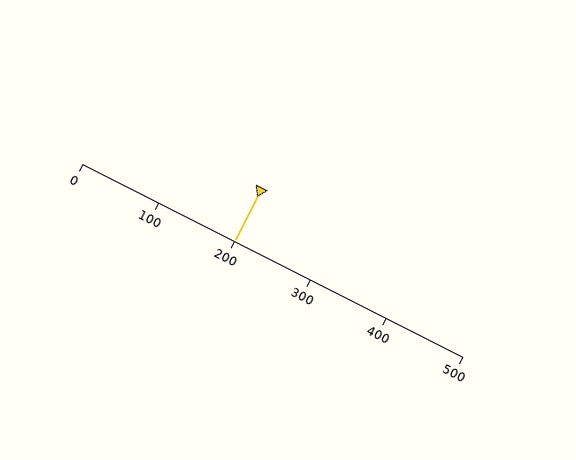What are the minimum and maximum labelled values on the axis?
The axis runs from 0 to 500.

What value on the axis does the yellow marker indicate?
The marker indicates approximately 200.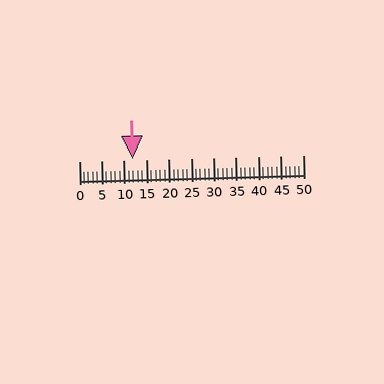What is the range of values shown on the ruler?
The ruler shows values from 0 to 50.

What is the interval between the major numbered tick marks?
The major tick marks are spaced 5 units apart.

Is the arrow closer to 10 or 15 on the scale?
The arrow is closer to 10.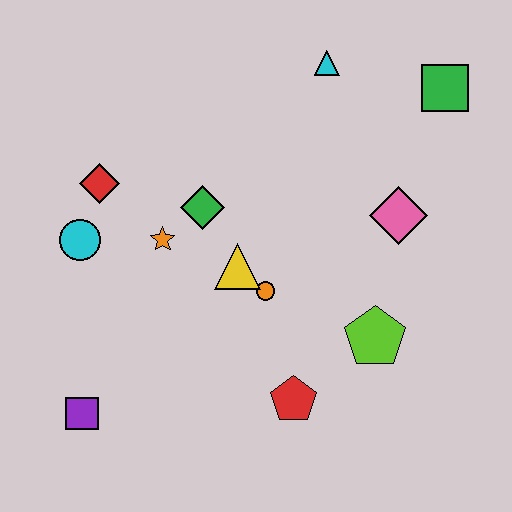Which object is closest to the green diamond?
The orange star is closest to the green diamond.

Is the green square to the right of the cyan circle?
Yes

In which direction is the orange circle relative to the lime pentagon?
The orange circle is to the left of the lime pentagon.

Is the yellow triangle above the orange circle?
Yes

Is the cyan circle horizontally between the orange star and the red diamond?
No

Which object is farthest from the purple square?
The green square is farthest from the purple square.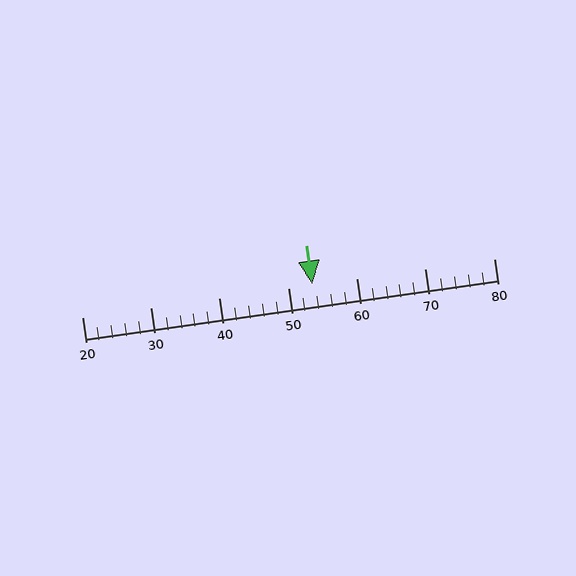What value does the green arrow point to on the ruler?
The green arrow points to approximately 54.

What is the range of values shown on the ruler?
The ruler shows values from 20 to 80.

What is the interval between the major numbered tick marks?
The major tick marks are spaced 10 units apart.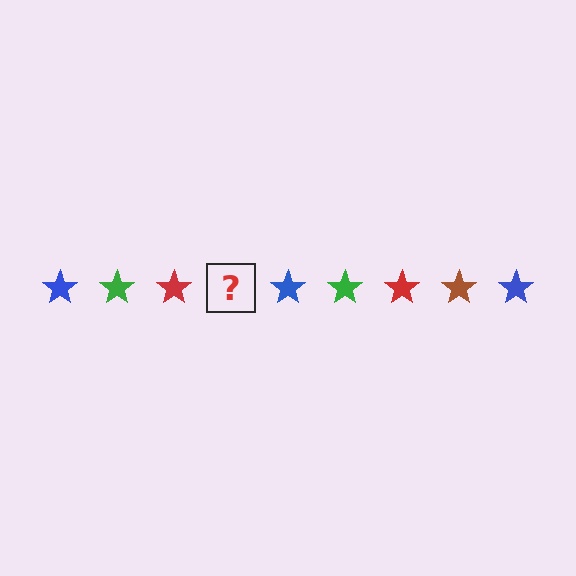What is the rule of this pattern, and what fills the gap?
The rule is that the pattern cycles through blue, green, red, brown stars. The gap should be filled with a brown star.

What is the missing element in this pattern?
The missing element is a brown star.